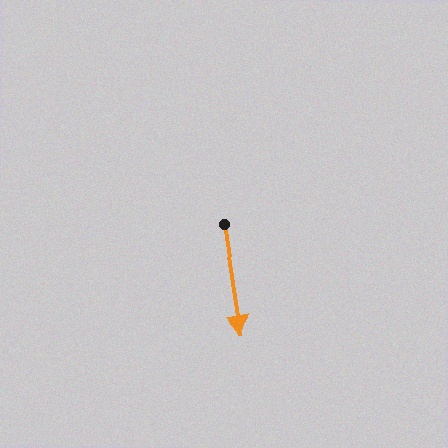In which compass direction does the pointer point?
South.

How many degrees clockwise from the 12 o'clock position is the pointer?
Approximately 171 degrees.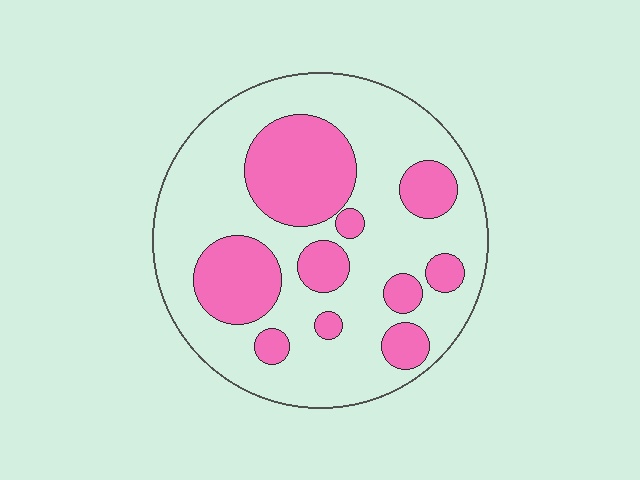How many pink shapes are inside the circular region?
10.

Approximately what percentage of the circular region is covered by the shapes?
Approximately 30%.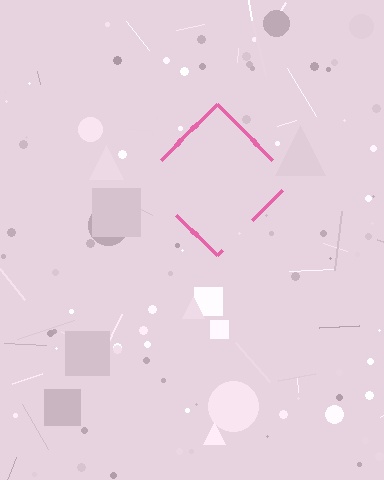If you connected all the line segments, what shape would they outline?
They would outline a diamond.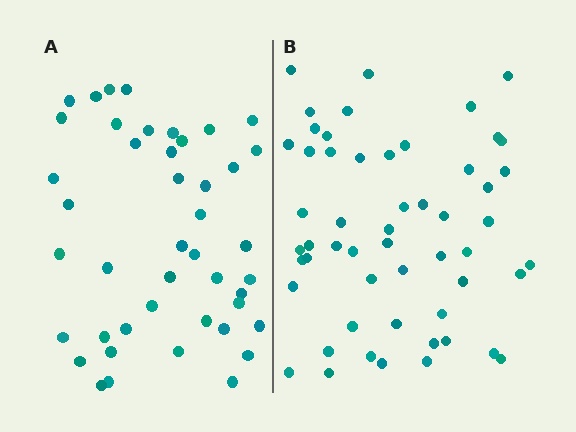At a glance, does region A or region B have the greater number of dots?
Region B (the right region) has more dots.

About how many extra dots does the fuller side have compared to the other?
Region B has roughly 10 or so more dots than region A.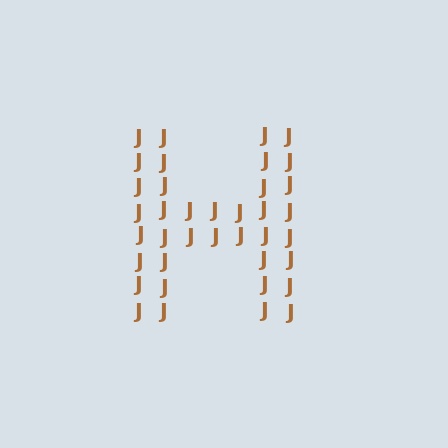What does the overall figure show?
The overall figure shows the letter H.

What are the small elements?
The small elements are letter J's.